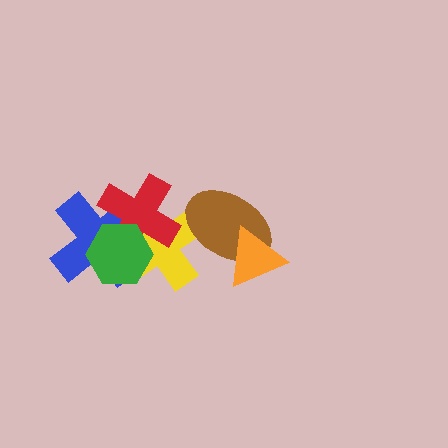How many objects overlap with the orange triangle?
1 object overlaps with the orange triangle.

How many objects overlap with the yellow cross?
4 objects overlap with the yellow cross.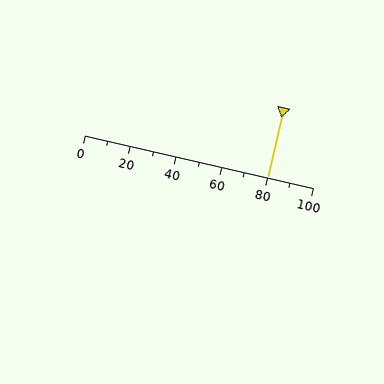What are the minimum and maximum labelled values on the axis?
The axis runs from 0 to 100.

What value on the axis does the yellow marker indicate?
The marker indicates approximately 80.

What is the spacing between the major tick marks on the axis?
The major ticks are spaced 20 apart.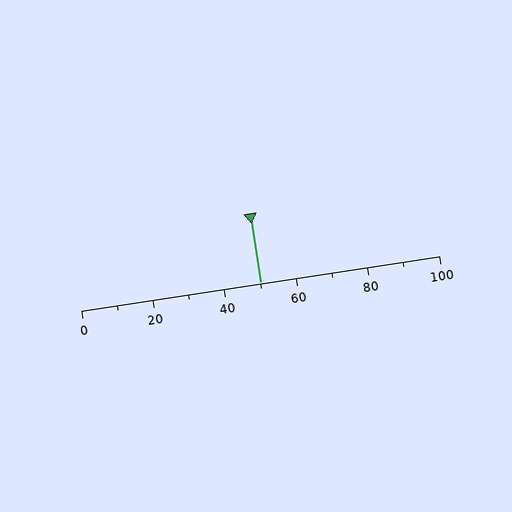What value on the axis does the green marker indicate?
The marker indicates approximately 50.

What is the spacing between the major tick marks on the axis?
The major ticks are spaced 20 apart.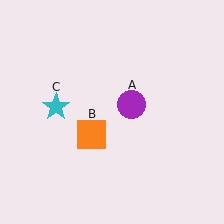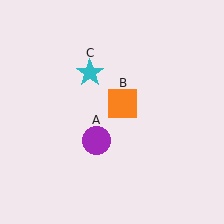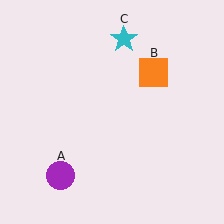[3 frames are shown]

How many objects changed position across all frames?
3 objects changed position: purple circle (object A), orange square (object B), cyan star (object C).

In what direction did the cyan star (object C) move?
The cyan star (object C) moved up and to the right.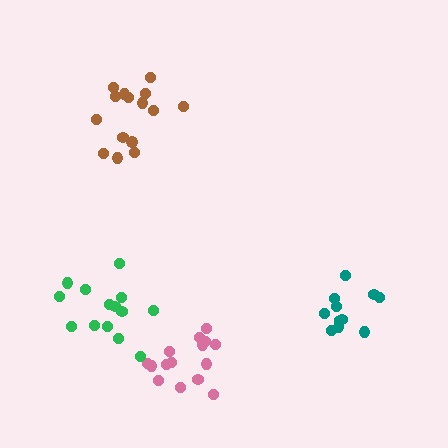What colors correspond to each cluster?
The clusters are colored: pink, green, teal, brown.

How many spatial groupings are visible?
There are 4 spatial groupings.